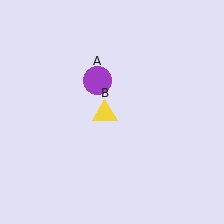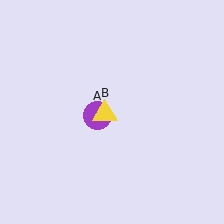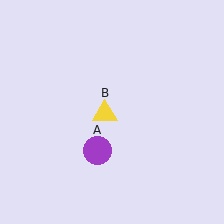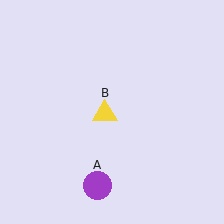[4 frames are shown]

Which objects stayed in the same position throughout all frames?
Yellow triangle (object B) remained stationary.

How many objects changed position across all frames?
1 object changed position: purple circle (object A).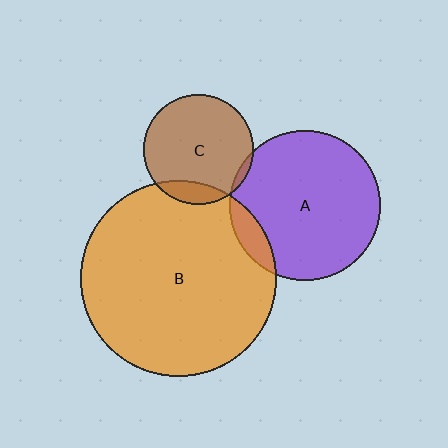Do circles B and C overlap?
Yes.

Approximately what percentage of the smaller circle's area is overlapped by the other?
Approximately 10%.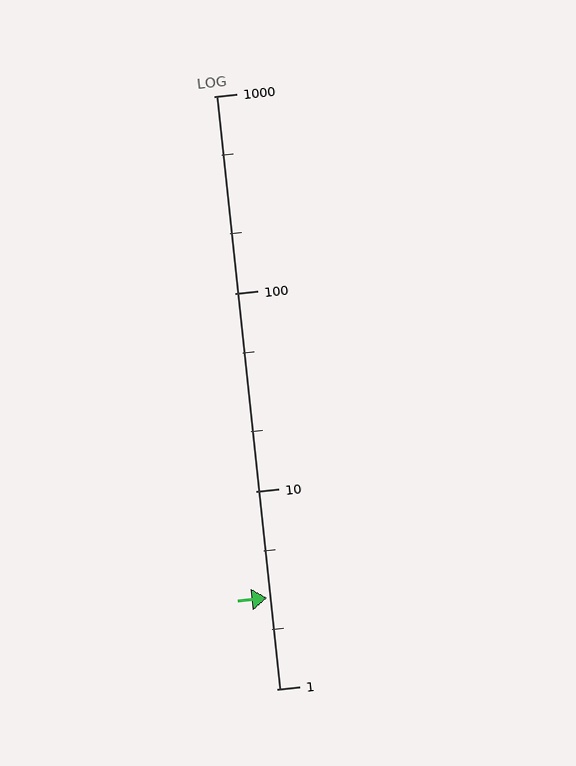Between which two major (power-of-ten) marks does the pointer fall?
The pointer is between 1 and 10.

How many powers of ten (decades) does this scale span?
The scale spans 3 decades, from 1 to 1000.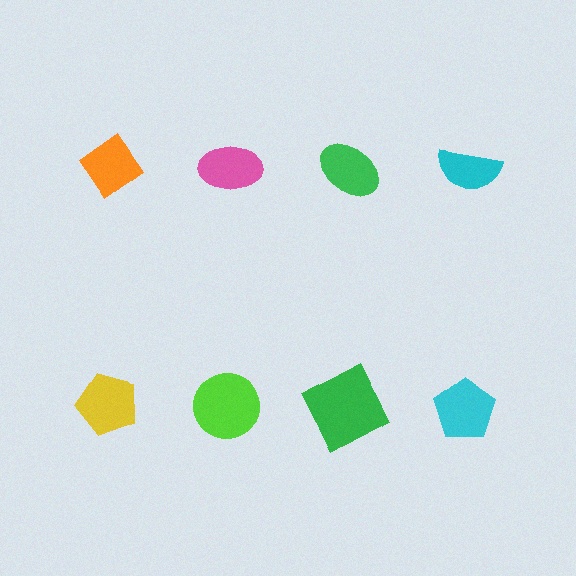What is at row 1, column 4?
A cyan semicircle.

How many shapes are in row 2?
4 shapes.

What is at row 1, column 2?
A pink ellipse.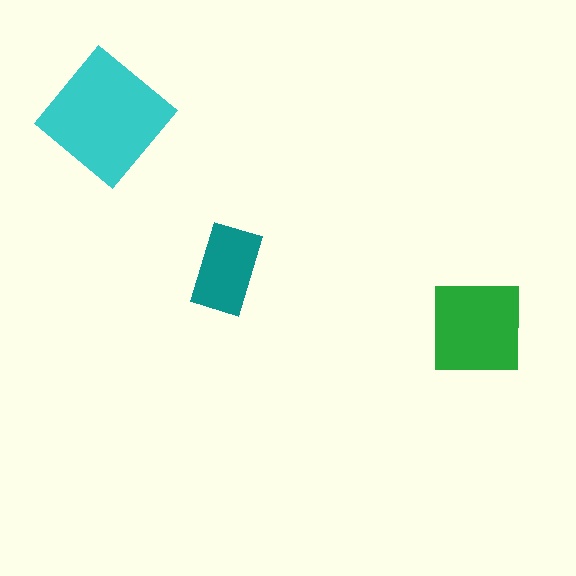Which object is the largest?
The cyan diamond.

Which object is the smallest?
The teal rectangle.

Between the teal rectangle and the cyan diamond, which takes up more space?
The cyan diamond.